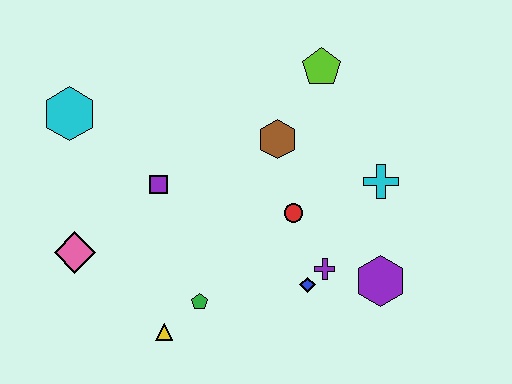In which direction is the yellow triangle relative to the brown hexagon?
The yellow triangle is below the brown hexagon.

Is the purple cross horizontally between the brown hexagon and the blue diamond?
No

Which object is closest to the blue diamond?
The purple cross is closest to the blue diamond.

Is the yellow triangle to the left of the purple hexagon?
Yes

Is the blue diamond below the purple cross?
Yes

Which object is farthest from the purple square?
The purple hexagon is farthest from the purple square.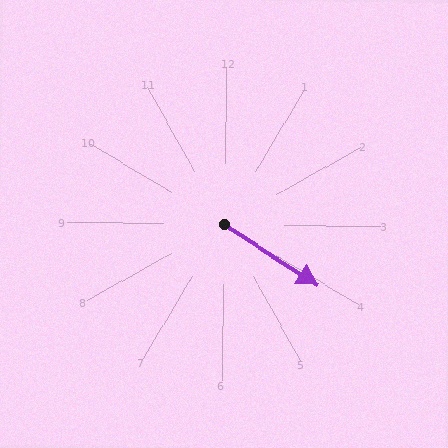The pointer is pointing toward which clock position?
Roughly 4 o'clock.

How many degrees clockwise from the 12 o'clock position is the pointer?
Approximately 122 degrees.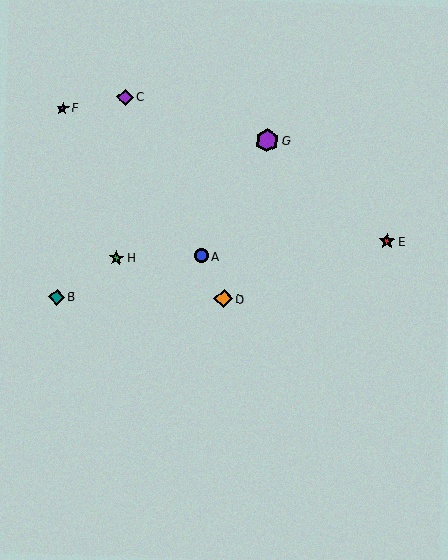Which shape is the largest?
The purple hexagon (labeled G) is the largest.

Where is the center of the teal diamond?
The center of the teal diamond is at (57, 297).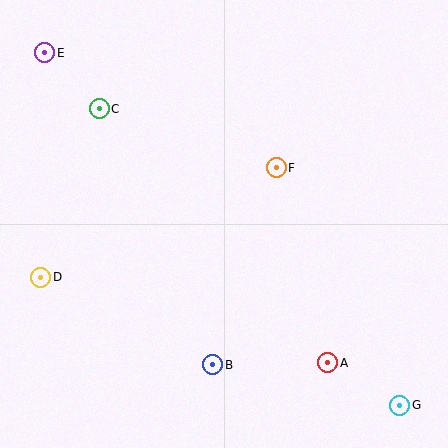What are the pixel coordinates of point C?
Point C is at (99, 109).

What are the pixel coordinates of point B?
Point B is at (213, 365).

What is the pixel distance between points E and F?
The distance between E and F is 258 pixels.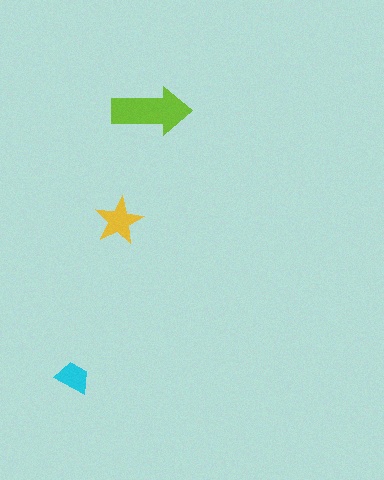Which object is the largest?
The lime arrow.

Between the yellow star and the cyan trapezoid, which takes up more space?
The yellow star.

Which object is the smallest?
The cyan trapezoid.